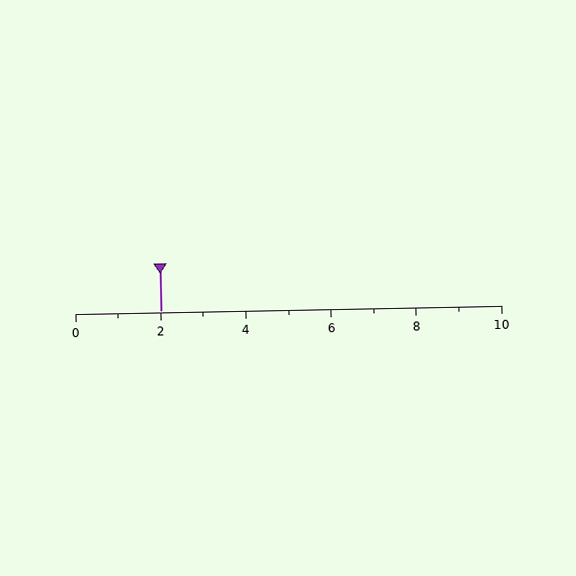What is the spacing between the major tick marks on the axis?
The major ticks are spaced 2 apart.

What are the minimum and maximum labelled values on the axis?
The axis runs from 0 to 10.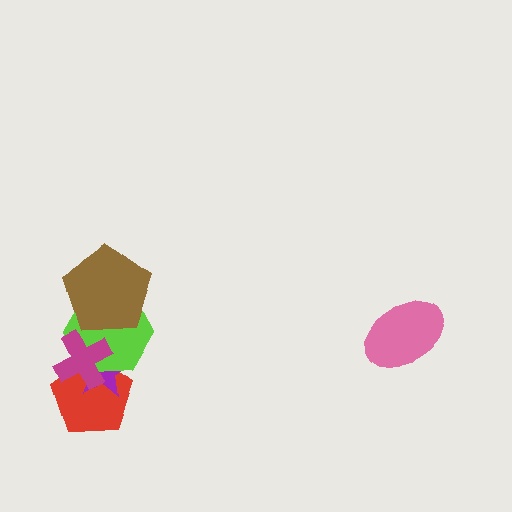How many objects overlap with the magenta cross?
3 objects overlap with the magenta cross.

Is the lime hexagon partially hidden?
Yes, it is partially covered by another shape.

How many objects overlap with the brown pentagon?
1 object overlaps with the brown pentagon.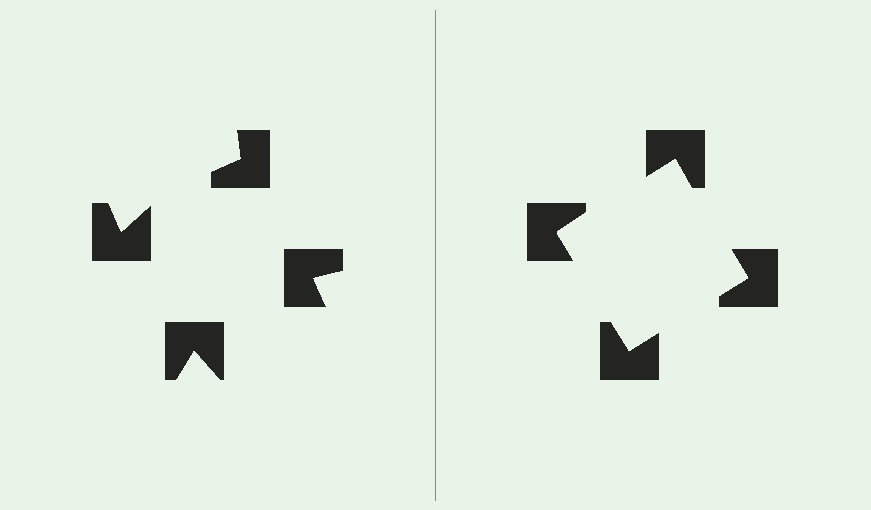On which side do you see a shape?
An illusory square appears on the right side. On the left side the wedge cuts are rotated, so no coherent shape forms.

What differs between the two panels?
The notched squares are positioned identically on both sides; only the wedge orientations differ. On the right they align to a square; on the left they are misaligned.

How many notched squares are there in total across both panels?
8 — 4 on each side.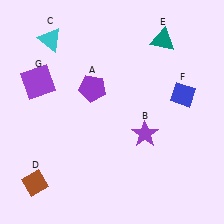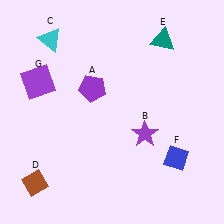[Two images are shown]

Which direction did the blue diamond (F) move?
The blue diamond (F) moved down.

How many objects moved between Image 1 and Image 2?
1 object moved between the two images.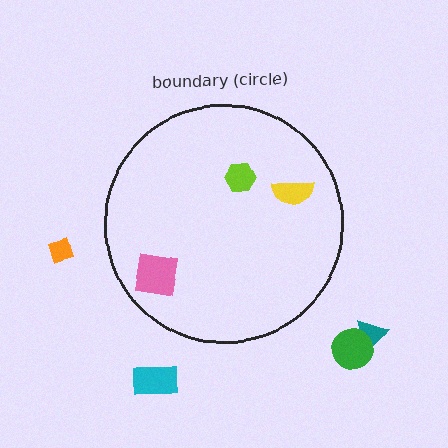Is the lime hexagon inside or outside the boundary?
Inside.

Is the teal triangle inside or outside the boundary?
Outside.